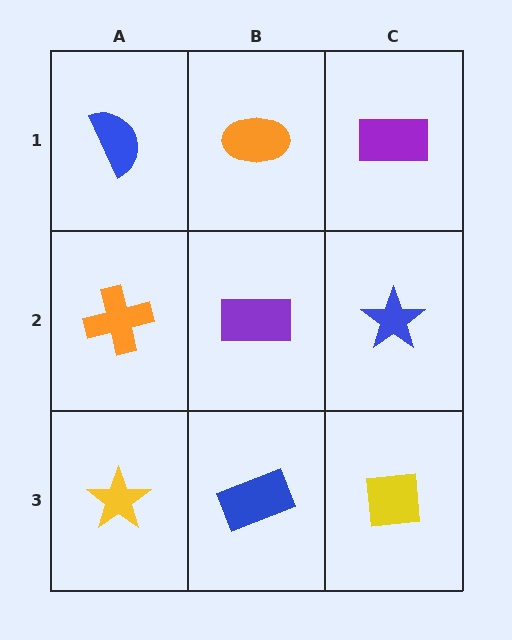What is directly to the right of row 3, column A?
A blue rectangle.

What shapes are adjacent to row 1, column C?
A blue star (row 2, column C), an orange ellipse (row 1, column B).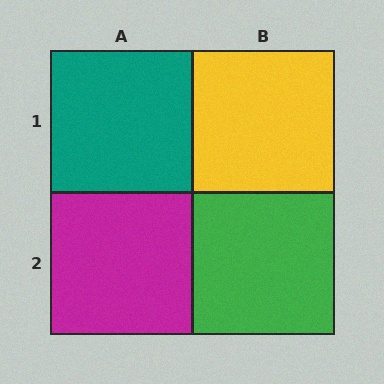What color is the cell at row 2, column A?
Magenta.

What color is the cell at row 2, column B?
Green.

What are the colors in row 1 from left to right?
Teal, yellow.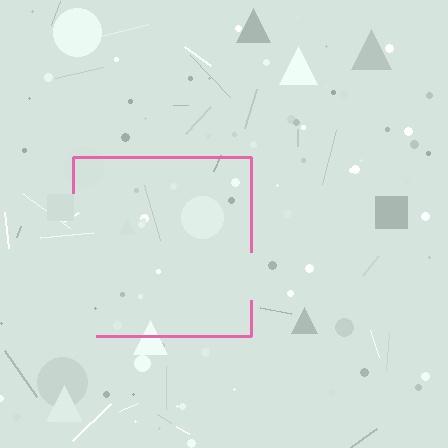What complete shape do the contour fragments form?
The contour fragments form a square.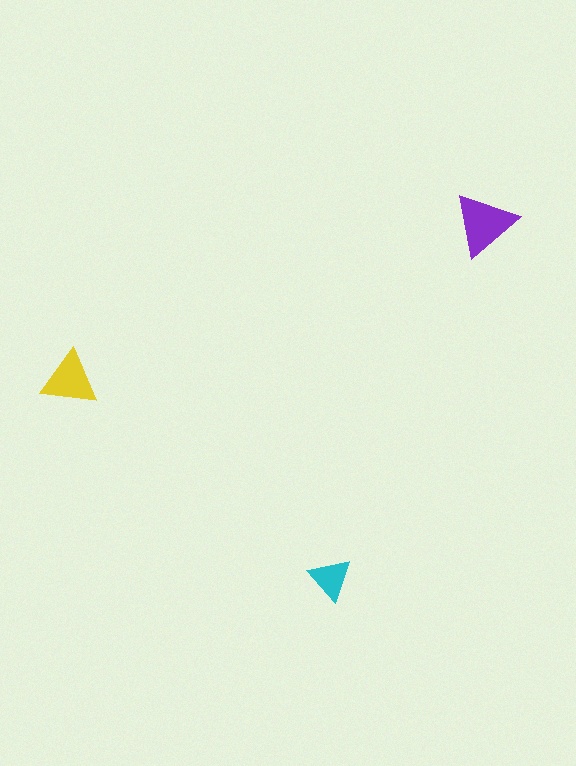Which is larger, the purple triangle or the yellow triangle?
The purple one.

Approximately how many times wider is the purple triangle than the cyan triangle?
About 1.5 times wider.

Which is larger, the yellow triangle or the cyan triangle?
The yellow one.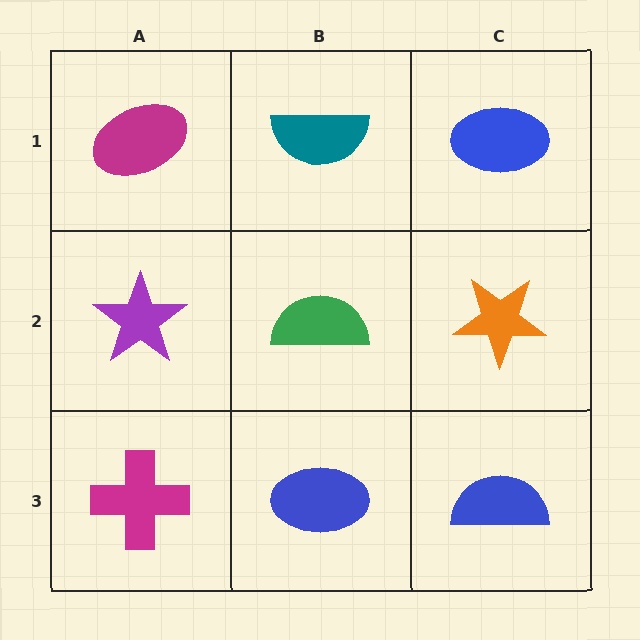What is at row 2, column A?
A purple star.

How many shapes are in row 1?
3 shapes.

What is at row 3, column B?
A blue ellipse.